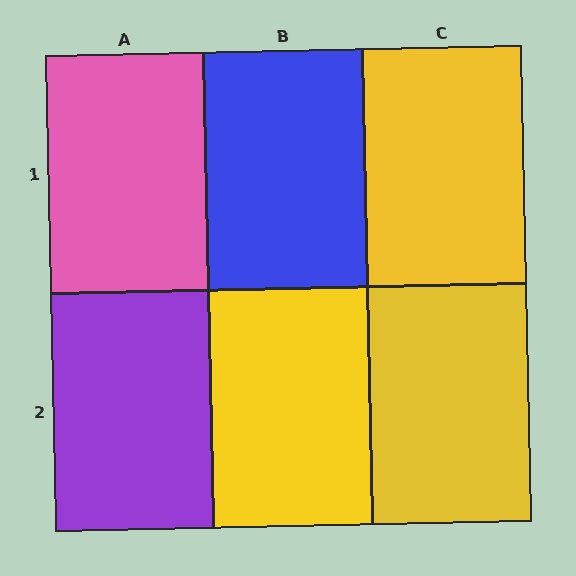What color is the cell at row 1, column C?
Yellow.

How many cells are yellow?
3 cells are yellow.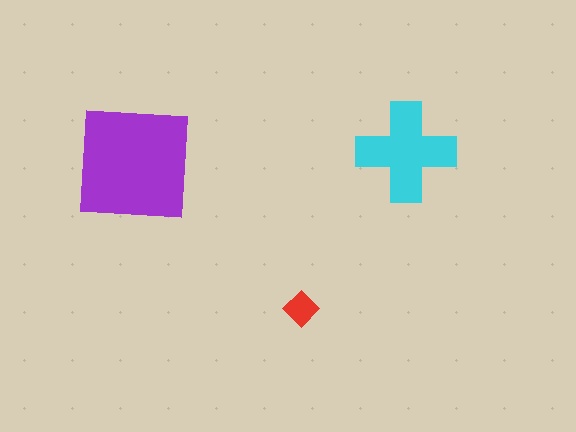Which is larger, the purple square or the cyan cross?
The purple square.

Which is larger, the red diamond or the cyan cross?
The cyan cross.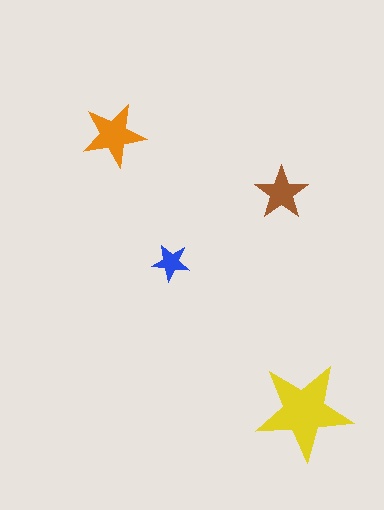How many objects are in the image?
There are 4 objects in the image.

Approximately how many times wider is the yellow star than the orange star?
About 1.5 times wider.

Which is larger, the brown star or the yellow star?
The yellow one.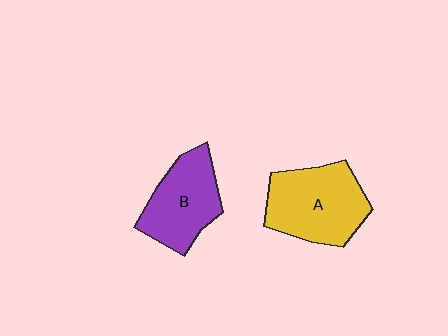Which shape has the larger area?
Shape A (yellow).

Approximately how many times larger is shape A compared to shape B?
Approximately 1.2 times.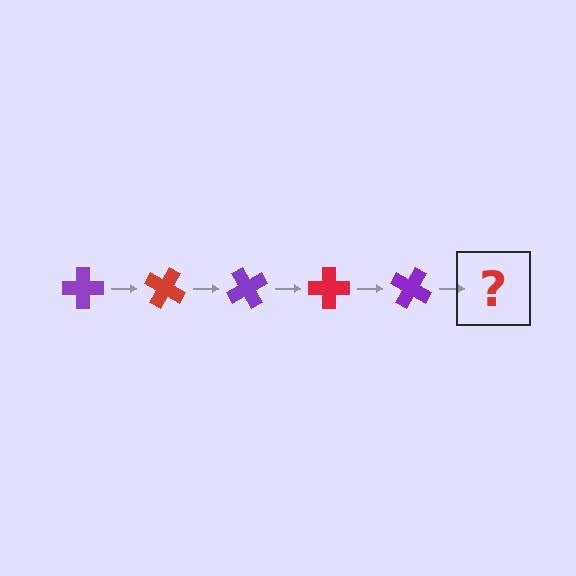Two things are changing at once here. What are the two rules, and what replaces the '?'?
The two rules are that it rotates 30 degrees each step and the color cycles through purple and red. The '?' should be a red cross, rotated 150 degrees from the start.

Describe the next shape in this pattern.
It should be a red cross, rotated 150 degrees from the start.